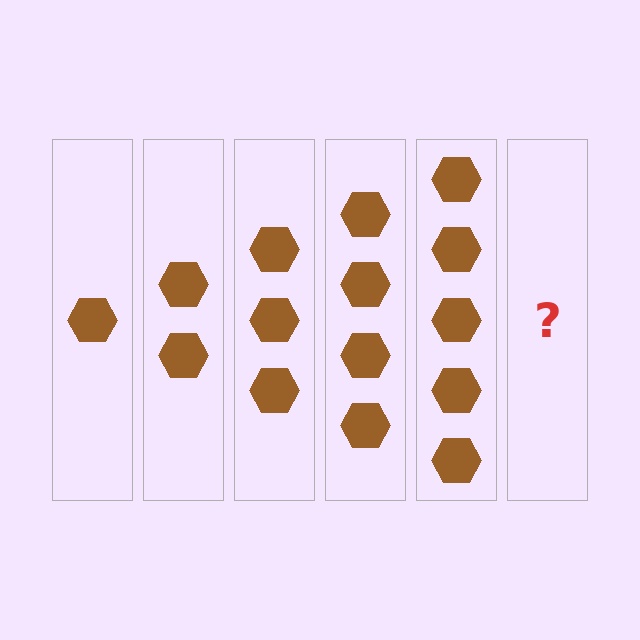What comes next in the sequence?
The next element should be 6 hexagons.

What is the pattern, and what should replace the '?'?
The pattern is that each step adds one more hexagon. The '?' should be 6 hexagons.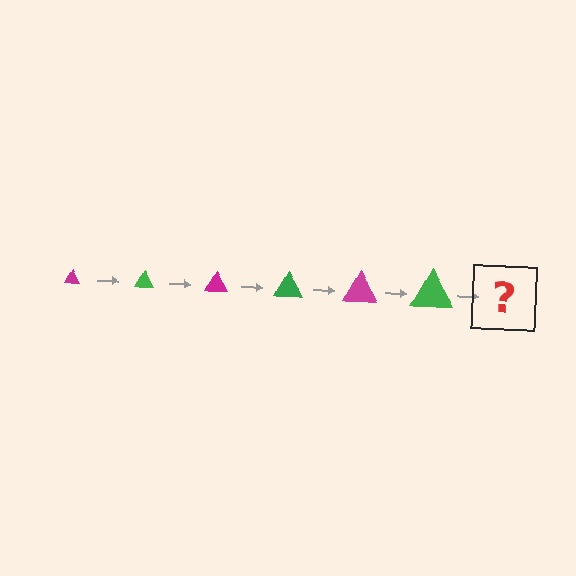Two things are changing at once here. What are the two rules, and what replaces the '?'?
The two rules are that the triangle grows larger each step and the color cycles through magenta and green. The '?' should be a magenta triangle, larger than the previous one.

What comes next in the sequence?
The next element should be a magenta triangle, larger than the previous one.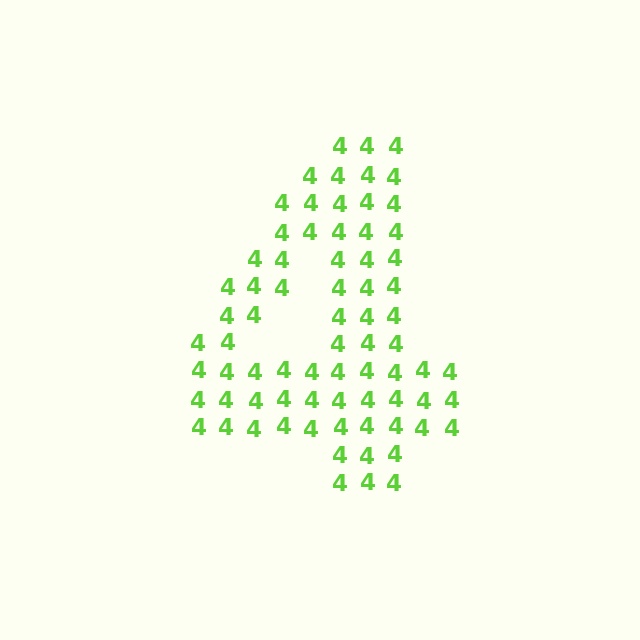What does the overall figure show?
The overall figure shows the digit 4.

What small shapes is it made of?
It is made of small digit 4's.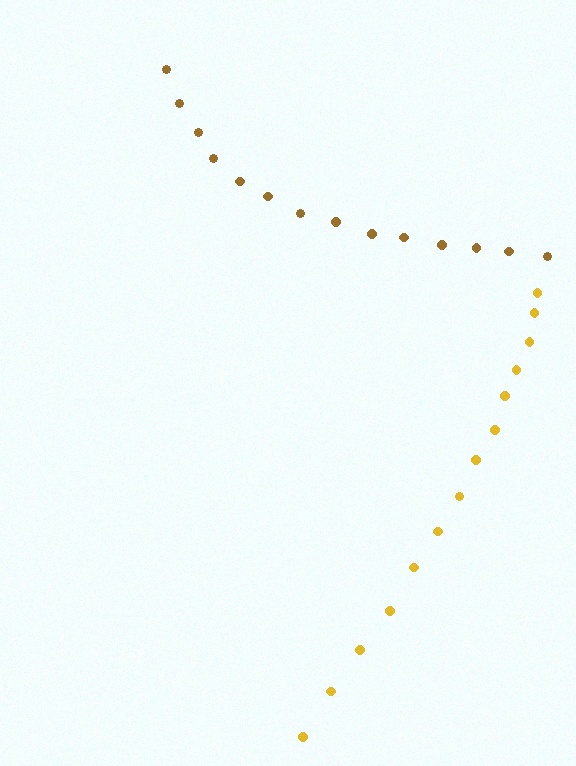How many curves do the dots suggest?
There are 2 distinct paths.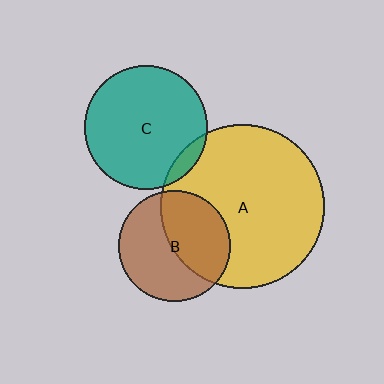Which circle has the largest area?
Circle A (yellow).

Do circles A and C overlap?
Yes.